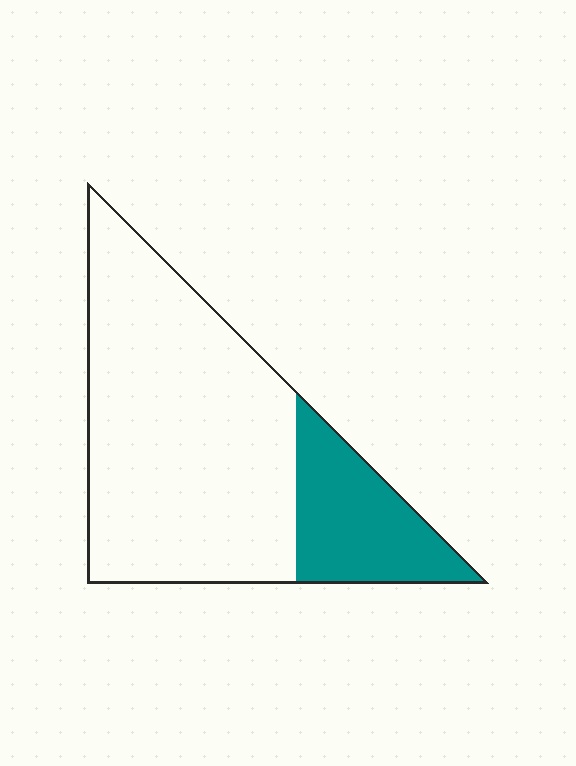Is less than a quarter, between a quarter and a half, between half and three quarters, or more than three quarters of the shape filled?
Less than a quarter.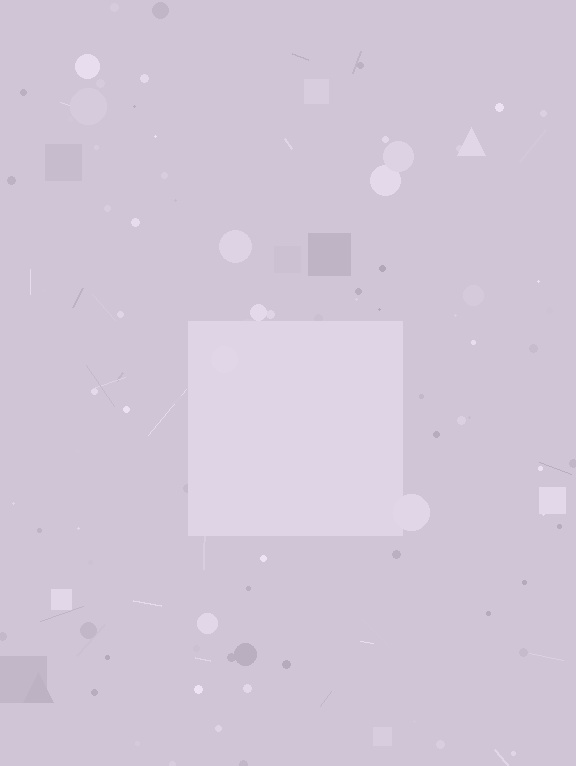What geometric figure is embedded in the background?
A square is embedded in the background.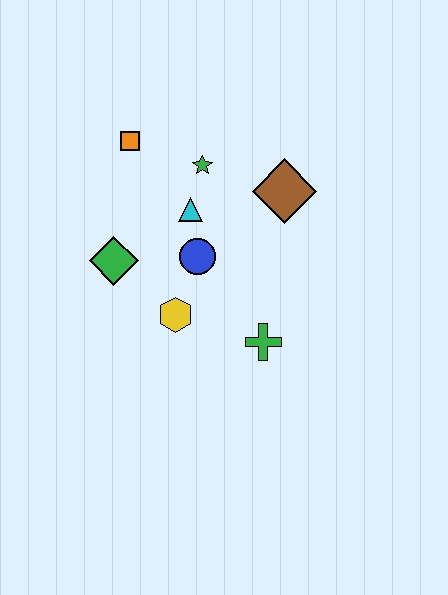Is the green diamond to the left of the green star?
Yes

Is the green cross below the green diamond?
Yes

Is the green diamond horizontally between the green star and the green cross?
No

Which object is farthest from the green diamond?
The brown diamond is farthest from the green diamond.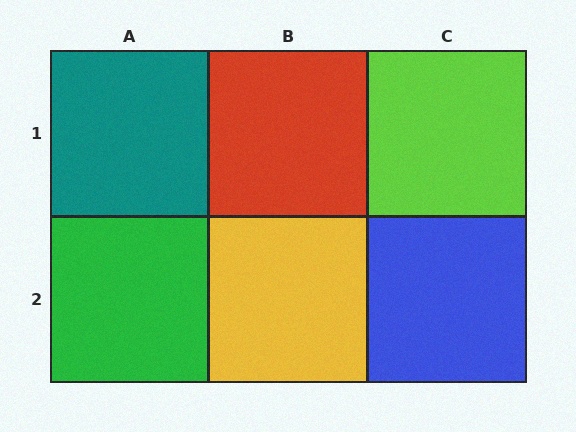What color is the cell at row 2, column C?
Blue.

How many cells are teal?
1 cell is teal.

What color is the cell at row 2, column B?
Yellow.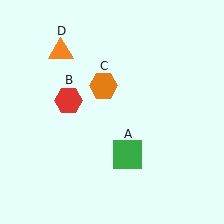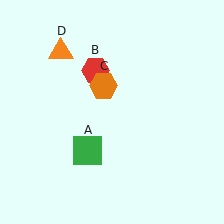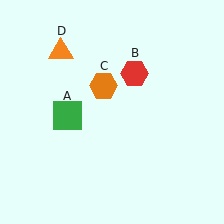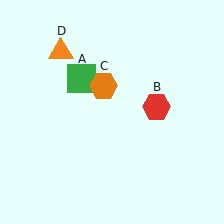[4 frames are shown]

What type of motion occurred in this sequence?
The green square (object A), red hexagon (object B) rotated clockwise around the center of the scene.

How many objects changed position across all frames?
2 objects changed position: green square (object A), red hexagon (object B).